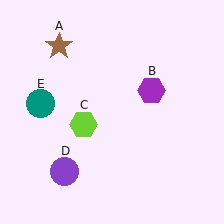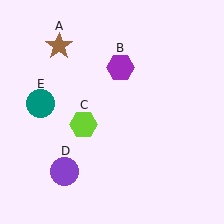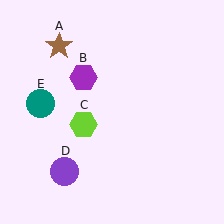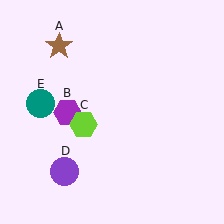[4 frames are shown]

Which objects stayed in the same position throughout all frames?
Brown star (object A) and lime hexagon (object C) and purple circle (object D) and teal circle (object E) remained stationary.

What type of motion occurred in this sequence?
The purple hexagon (object B) rotated counterclockwise around the center of the scene.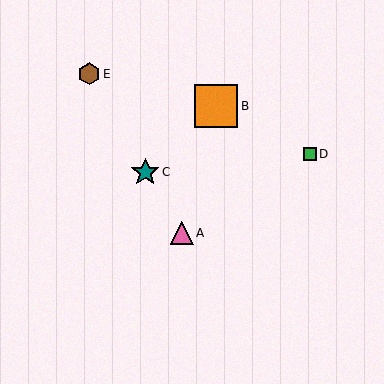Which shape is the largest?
The orange square (labeled B) is the largest.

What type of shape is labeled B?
Shape B is an orange square.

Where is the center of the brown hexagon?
The center of the brown hexagon is at (89, 74).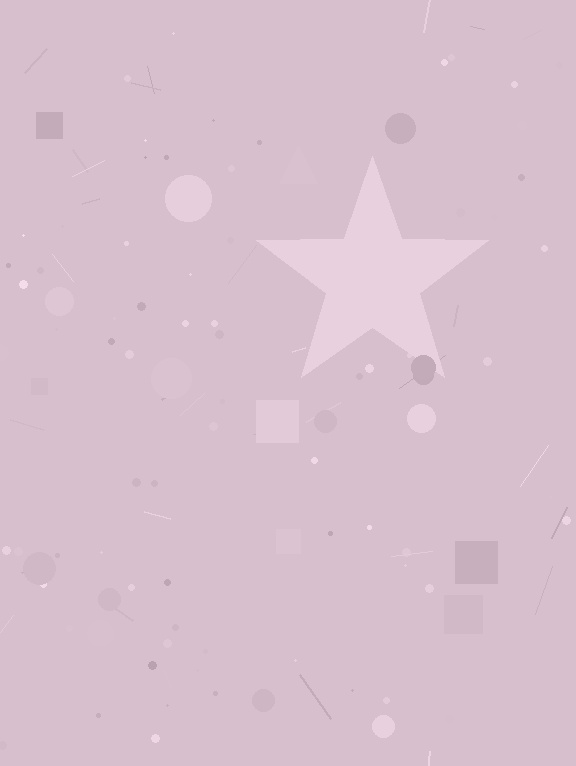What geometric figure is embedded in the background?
A star is embedded in the background.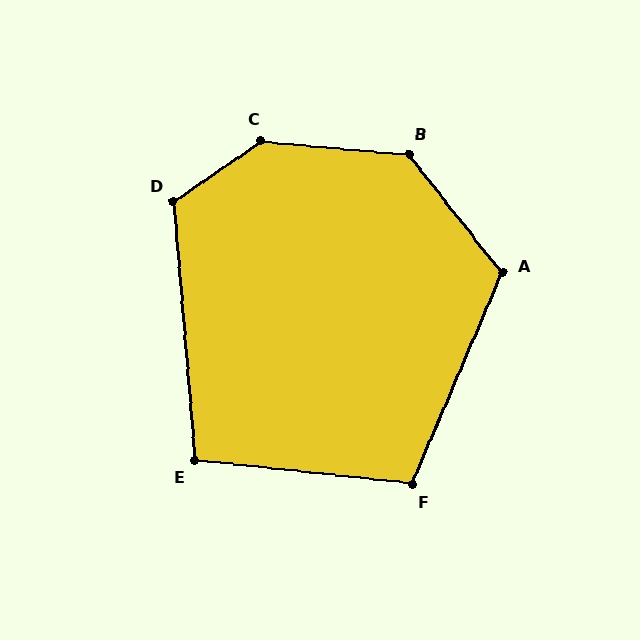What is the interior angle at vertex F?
Approximately 107 degrees (obtuse).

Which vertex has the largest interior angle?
C, at approximately 140 degrees.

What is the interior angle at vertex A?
Approximately 119 degrees (obtuse).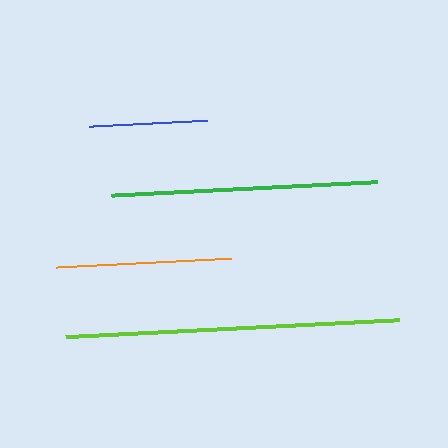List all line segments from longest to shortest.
From longest to shortest: lime, green, orange, blue.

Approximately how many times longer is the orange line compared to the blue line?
The orange line is approximately 1.5 times the length of the blue line.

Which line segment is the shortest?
The blue line is the shortest at approximately 118 pixels.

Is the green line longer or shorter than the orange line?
The green line is longer than the orange line.